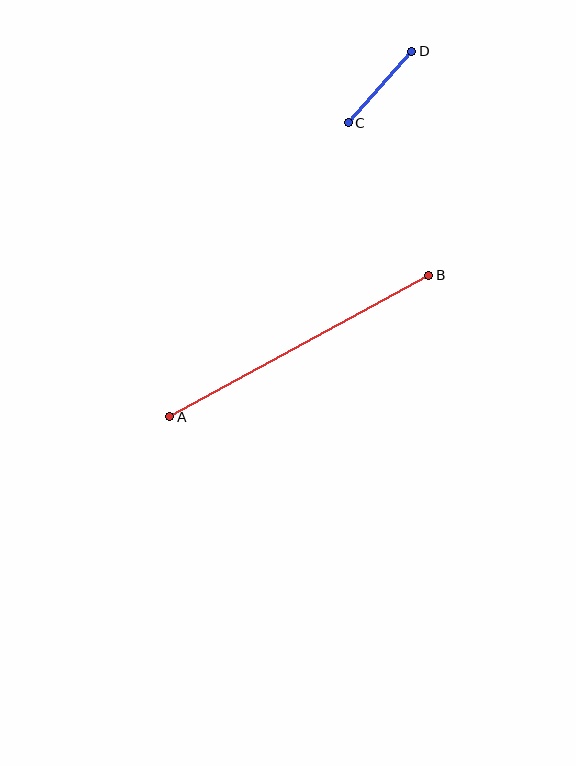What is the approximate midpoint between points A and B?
The midpoint is at approximately (299, 346) pixels.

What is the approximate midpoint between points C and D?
The midpoint is at approximately (380, 87) pixels.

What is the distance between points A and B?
The distance is approximately 295 pixels.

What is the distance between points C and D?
The distance is approximately 96 pixels.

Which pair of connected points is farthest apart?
Points A and B are farthest apart.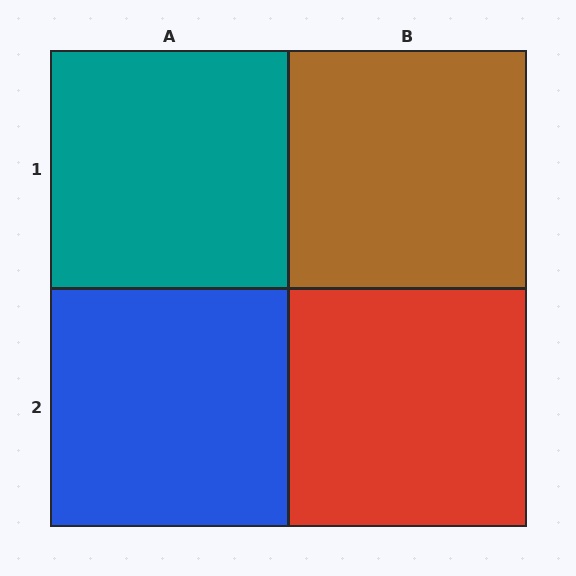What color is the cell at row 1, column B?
Brown.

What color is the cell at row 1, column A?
Teal.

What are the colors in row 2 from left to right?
Blue, red.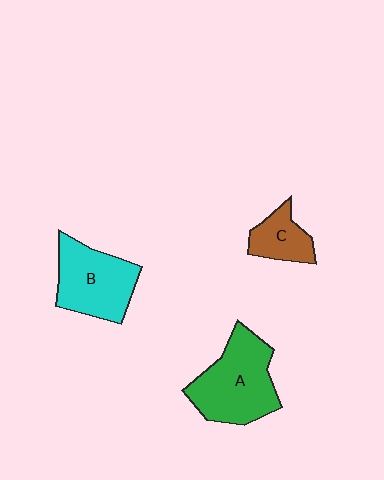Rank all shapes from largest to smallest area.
From largest to smallest: A (green), B (cyan), C (brown).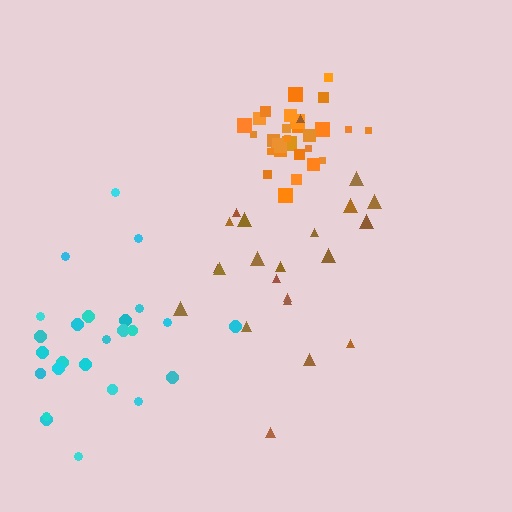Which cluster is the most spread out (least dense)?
Brown.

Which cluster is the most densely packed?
Orange.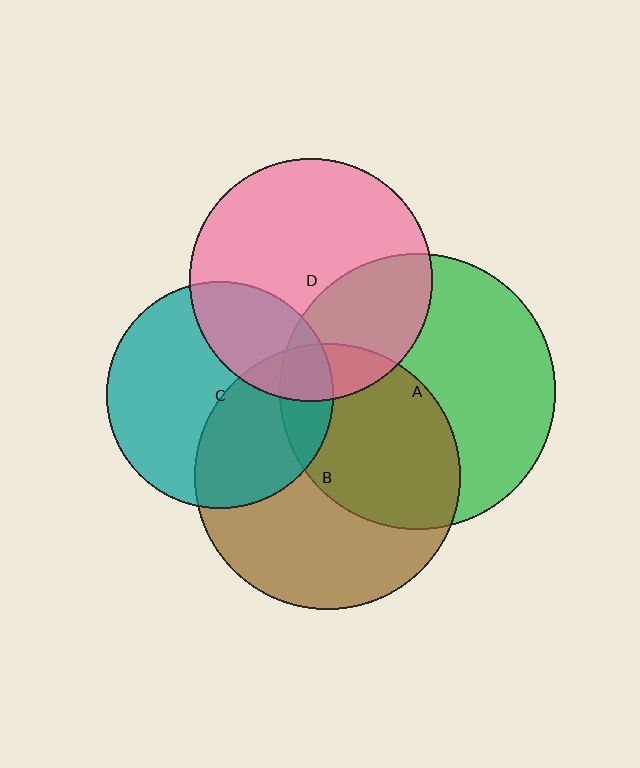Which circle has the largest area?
Circle A (green).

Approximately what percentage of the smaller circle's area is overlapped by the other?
Approximately 35%.